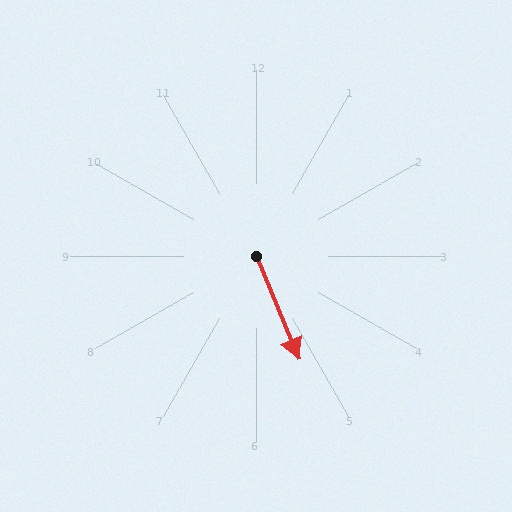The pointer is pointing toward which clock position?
Roughly 5 o'clock.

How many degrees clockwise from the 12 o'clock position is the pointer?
Approximately 157 degrees.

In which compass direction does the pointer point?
Southeast.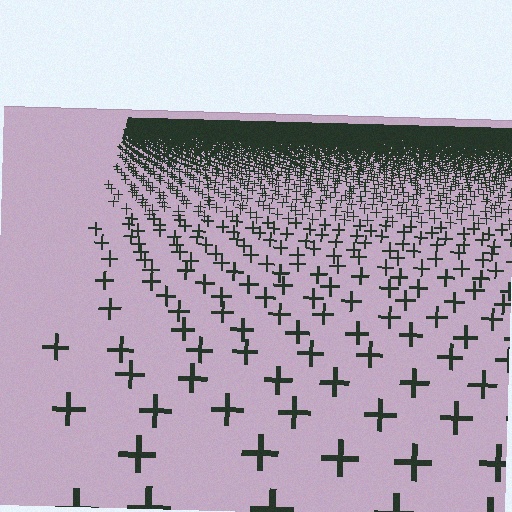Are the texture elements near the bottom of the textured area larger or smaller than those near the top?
Larger. Near the bottom, elements are closer to the viewer and appear at a bigger on-screen size.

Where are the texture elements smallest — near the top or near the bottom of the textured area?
Near the top.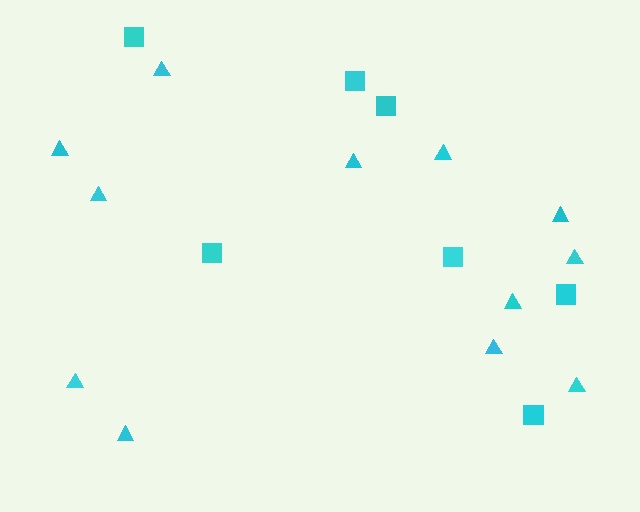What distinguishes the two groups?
There are 2 groups: one group of triangles (12) and one group of squares (7).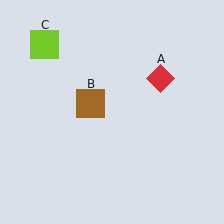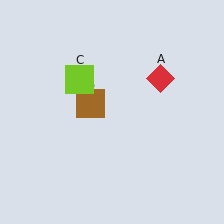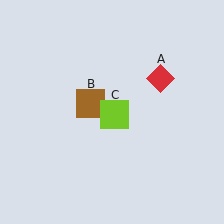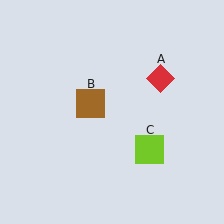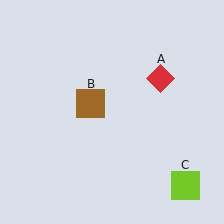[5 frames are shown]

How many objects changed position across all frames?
1 object changed position: lime square (object C).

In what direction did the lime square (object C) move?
The lime square (object C) moved down and to the right.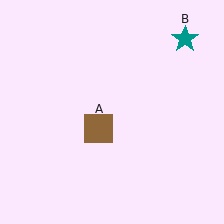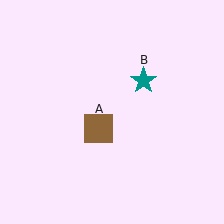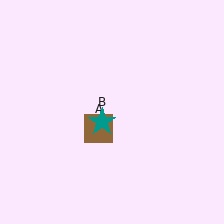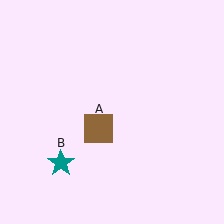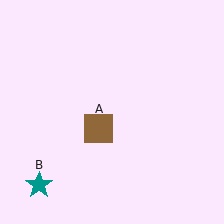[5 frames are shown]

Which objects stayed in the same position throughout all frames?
Brown square (object A) remained stationary.